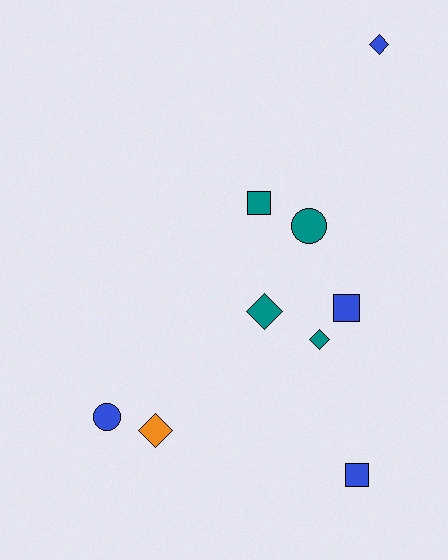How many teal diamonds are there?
There are 2 teal diamonds.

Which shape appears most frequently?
Diamond, with 4 objects.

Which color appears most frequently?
Teal, with 4 objects.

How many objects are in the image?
There are 9 objects.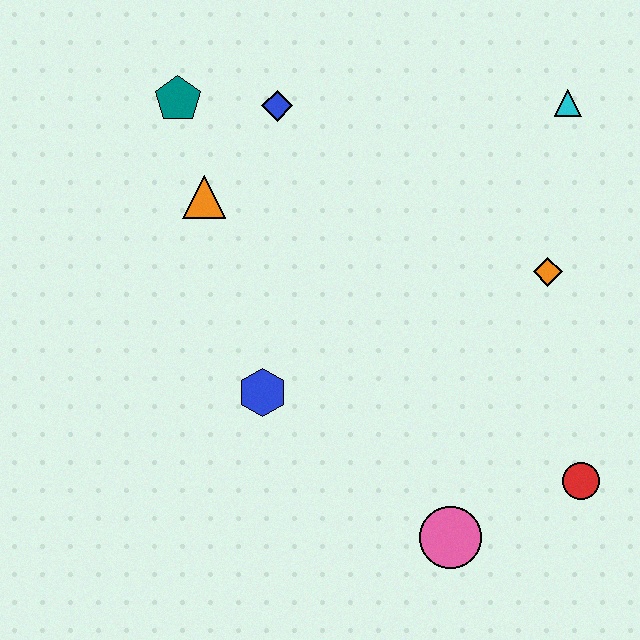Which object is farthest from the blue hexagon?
The cyan triangle is farthest from the blue hexagon.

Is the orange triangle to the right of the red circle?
No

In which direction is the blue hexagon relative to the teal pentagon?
The blue hexagon is below the teal pentagon.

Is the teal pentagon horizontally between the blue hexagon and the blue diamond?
No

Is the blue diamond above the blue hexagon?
Yes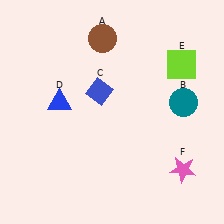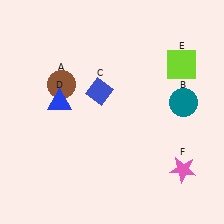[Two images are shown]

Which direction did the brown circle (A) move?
The brown circle (A) moved down.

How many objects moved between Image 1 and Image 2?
1 object moved between the two images.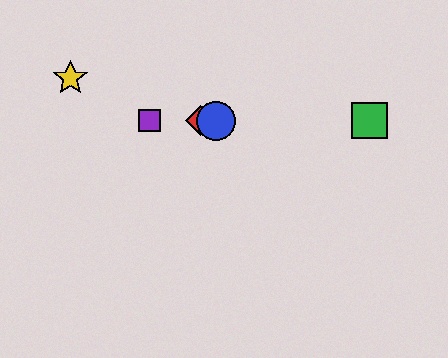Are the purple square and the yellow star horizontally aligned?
No, the purple square is at y≈121 and the yellow star is at y≈78.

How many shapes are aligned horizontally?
4 shapes (the red diamond, the blue circle, the green square, the purple square) are aligned horizontally.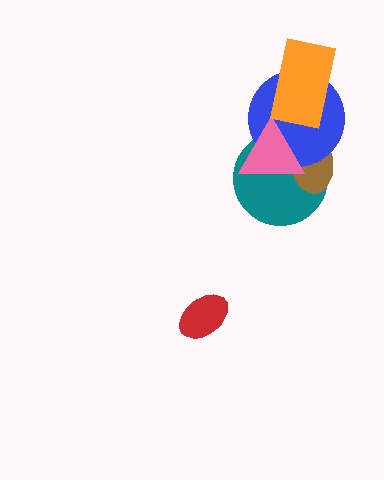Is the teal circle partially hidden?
Yes, it is partially covered by another shape.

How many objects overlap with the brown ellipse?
3 objects overlap with the brown ellipse.